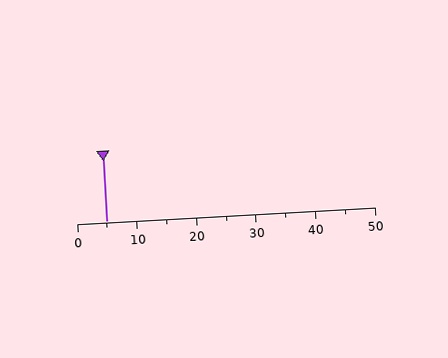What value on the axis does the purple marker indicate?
The marker indicates approximately 5.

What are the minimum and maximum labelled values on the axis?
The axis runs from 0 to 50.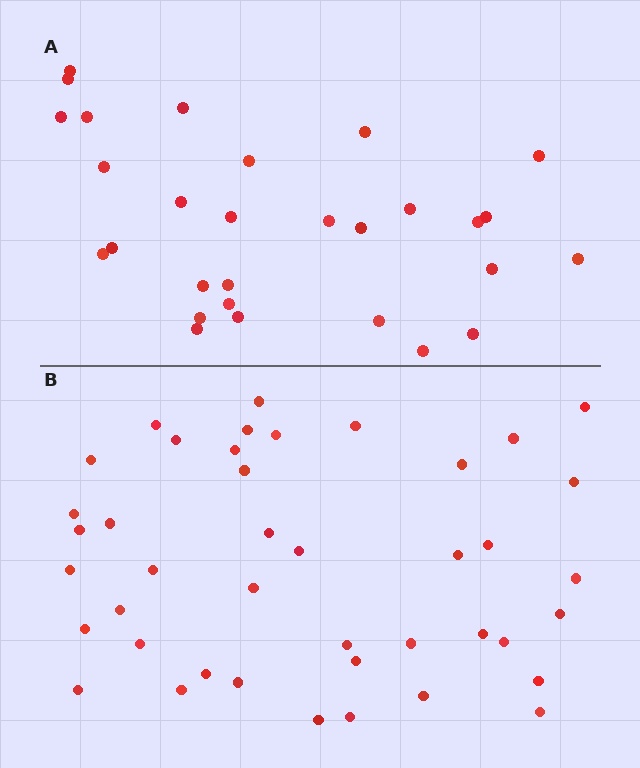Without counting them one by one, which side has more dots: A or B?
Region B (the bottom region) has more dots.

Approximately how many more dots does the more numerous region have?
Region B has approximately 15 more dots than region A.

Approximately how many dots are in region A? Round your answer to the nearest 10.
About 30 dots. (The exact count is 29, which rounds to 30.)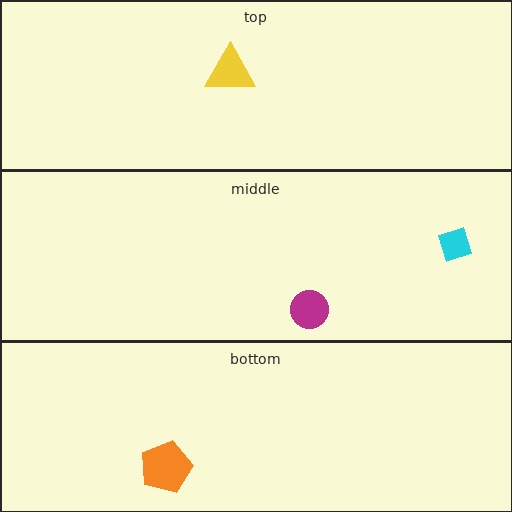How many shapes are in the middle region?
2.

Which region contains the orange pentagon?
The bottom region.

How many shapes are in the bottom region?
1.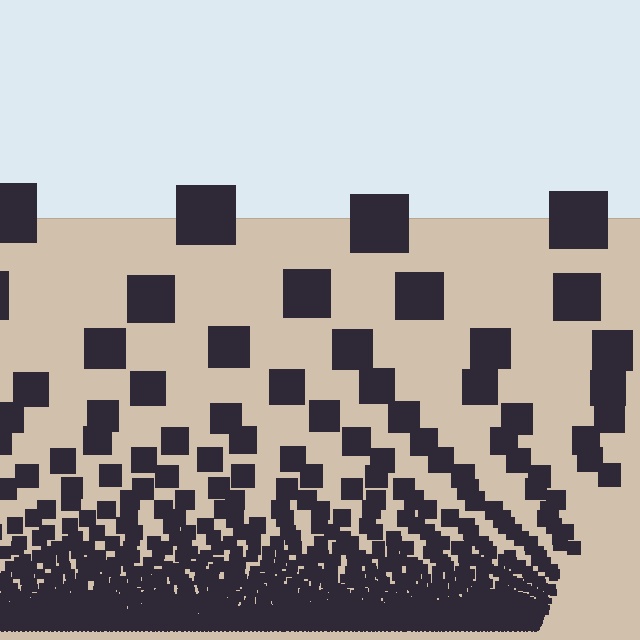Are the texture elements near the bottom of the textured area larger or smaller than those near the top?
Smaller. The gradient is inverted — elements near the bottom are smaller and denser.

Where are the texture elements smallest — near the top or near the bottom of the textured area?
Near the bottom.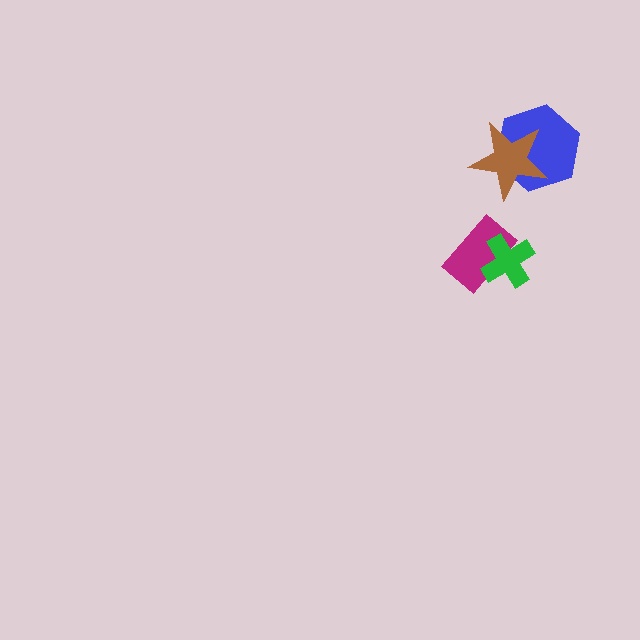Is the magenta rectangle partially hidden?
Yes, it is partially covered by another shape.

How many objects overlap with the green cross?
1 object overlaps with the green cross.